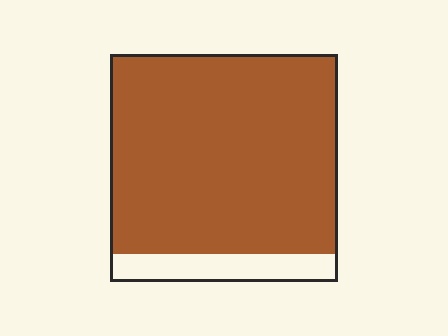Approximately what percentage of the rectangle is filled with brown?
Approximately 90%.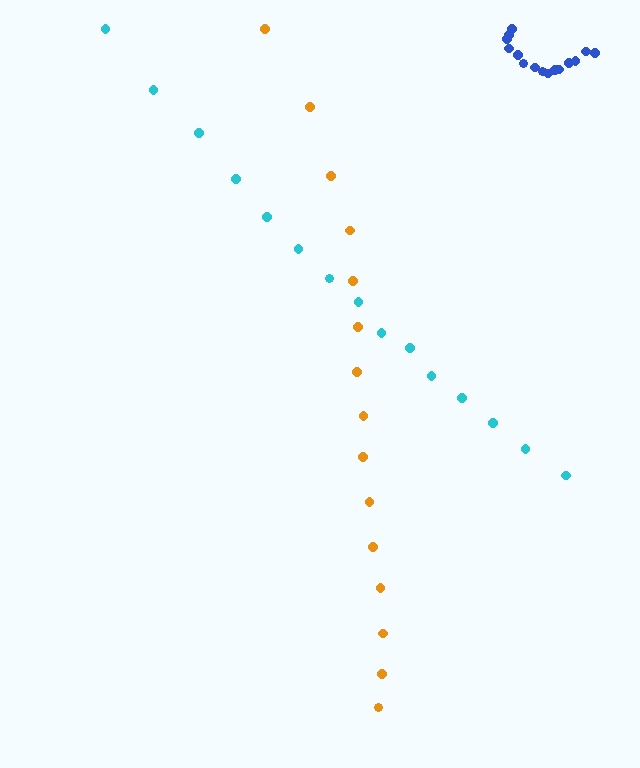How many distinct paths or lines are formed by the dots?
There are 3 distinct paths.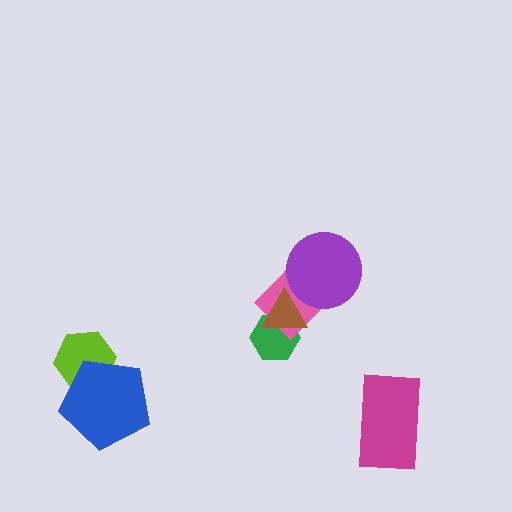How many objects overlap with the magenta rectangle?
0 objects overlap with the magenta rectangle.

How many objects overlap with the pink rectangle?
3 objects overlap with the pink rectangle.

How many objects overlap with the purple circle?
1 object overlaps with the purple circle.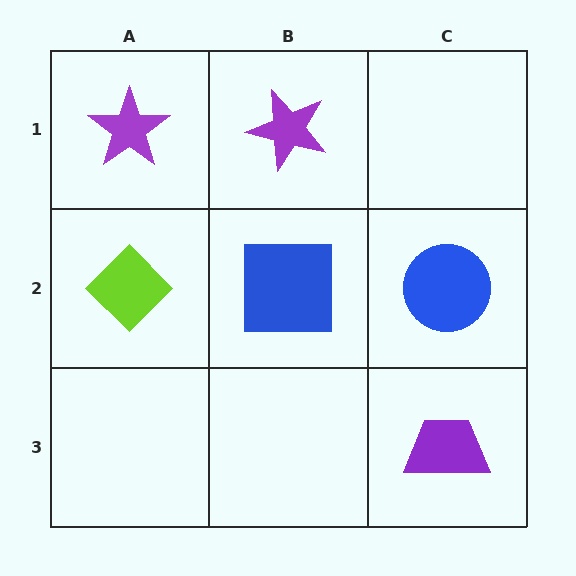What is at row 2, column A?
A lime diamond.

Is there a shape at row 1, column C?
No, that cell is empty.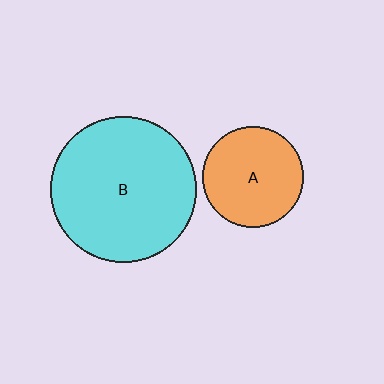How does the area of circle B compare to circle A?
Approximately 2.1 times.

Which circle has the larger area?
Circle B (cyan).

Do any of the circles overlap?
No, none of the circles overlap.